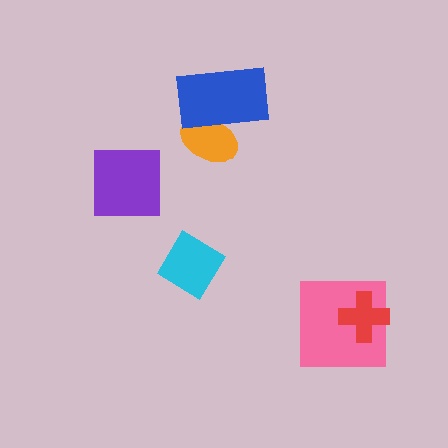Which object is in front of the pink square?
The red cross is in front of the pink square.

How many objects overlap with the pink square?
1 object overlaps with the pink square.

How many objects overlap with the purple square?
0 objects overlap with the purple square.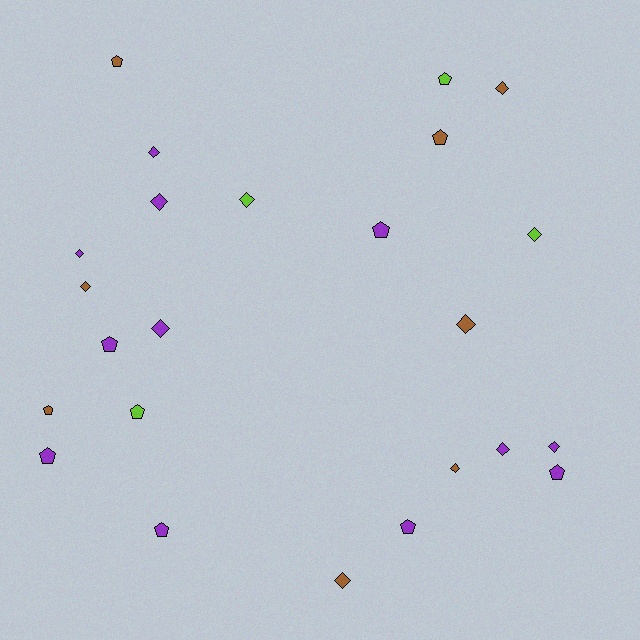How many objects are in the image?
There are 24 objects.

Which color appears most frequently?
Purple, with 12 objects.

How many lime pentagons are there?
There are 2 lime pentagons.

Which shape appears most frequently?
Diamond, with 13 objects.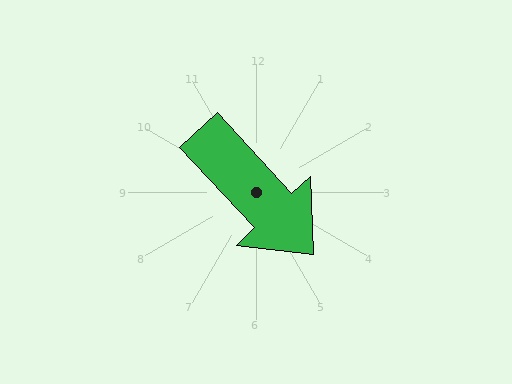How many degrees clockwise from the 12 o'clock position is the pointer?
Approximately 137 degrees.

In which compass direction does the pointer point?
Southeast.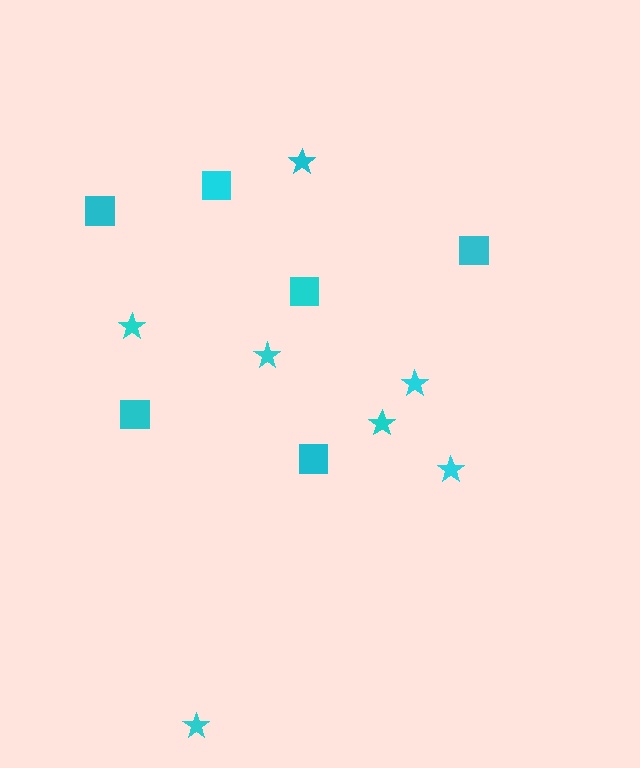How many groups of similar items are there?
There are 2 groups: one group of stars (7) and one group of squares (6).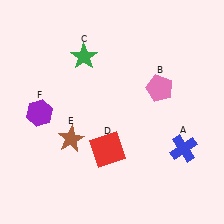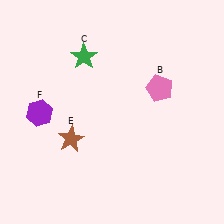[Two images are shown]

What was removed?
The red square (D), the blue cross (A) were removed in Image 2.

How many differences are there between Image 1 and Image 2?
There are 2 differences between the two images.